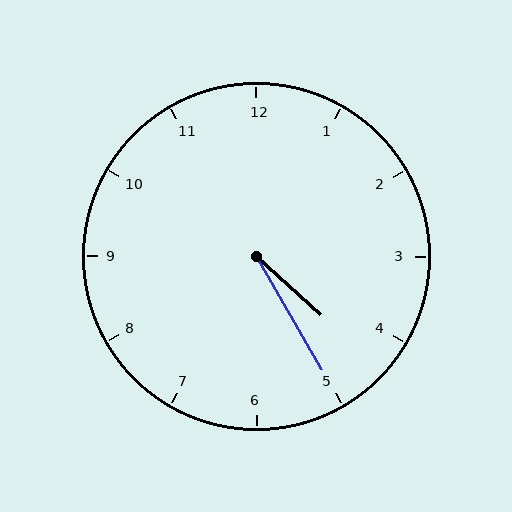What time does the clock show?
4:25.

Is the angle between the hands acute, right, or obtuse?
It is acute.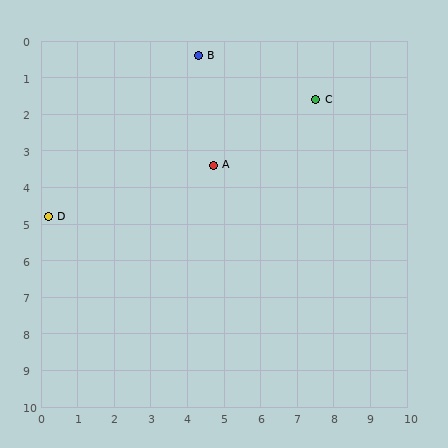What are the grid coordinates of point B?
Point B is at approximately (4.3, 0.4).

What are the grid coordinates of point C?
Point C is at approximately (7.5, 1.6).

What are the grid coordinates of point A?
Point A is at approximately (4.7, 3.4).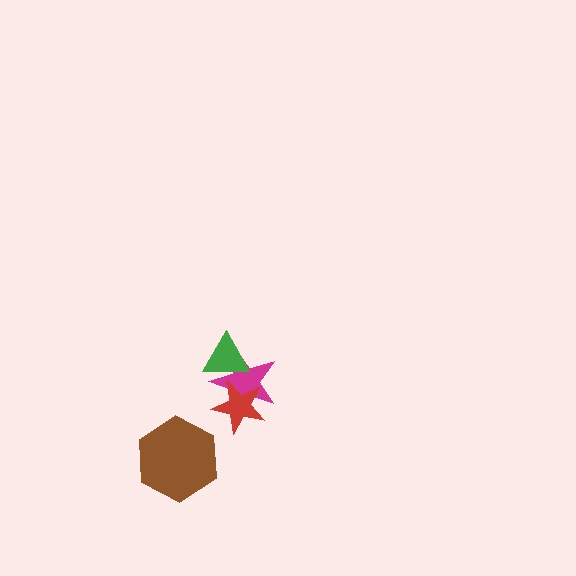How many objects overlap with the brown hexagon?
0 objects overlap with the brown hexagon.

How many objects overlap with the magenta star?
2 objects overlap with the magenta star.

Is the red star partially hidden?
Yes, it is partially covered by another shape.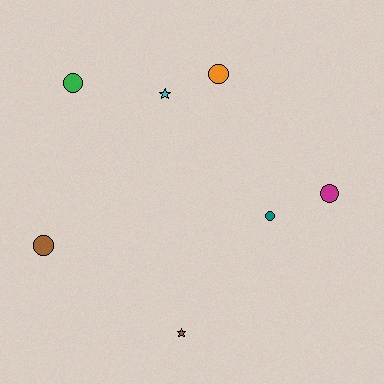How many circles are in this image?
There are 5 circles.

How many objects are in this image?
There are 7 objects.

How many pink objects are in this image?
There are no pink objects.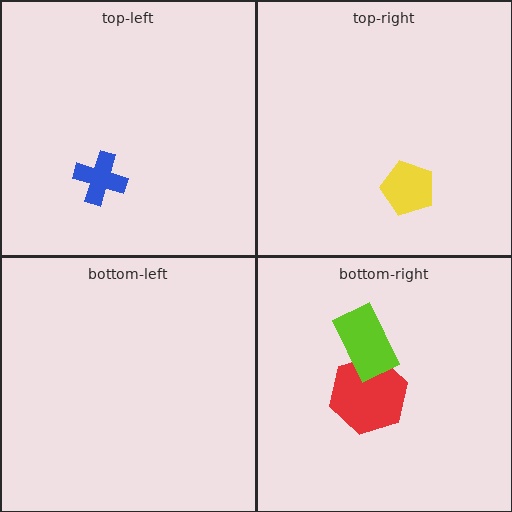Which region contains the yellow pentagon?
The top-right region.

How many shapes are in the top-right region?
1.